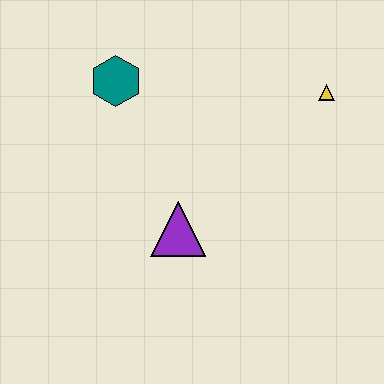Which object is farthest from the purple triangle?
The yellow triangle is farthest from the purple triangle.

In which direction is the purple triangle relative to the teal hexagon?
The purple triangle is below the teal hexagon.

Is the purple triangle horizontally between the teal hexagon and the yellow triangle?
Yes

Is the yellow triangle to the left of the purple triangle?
No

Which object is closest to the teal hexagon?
The purple triangle is closest to the teal hexagon.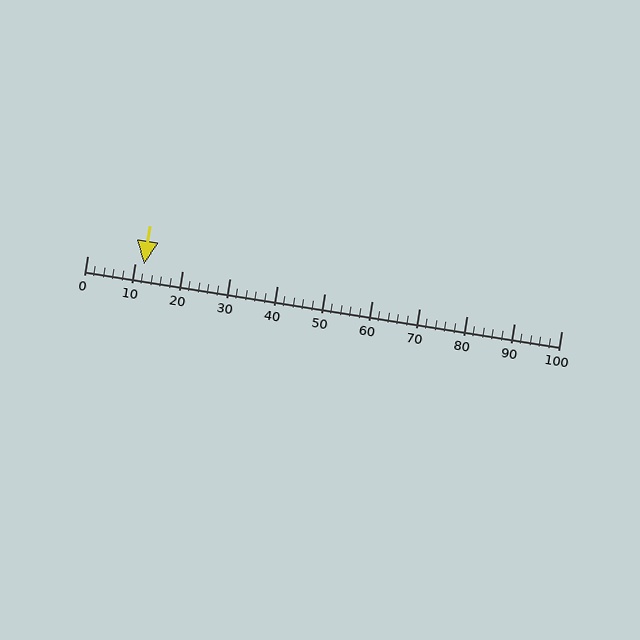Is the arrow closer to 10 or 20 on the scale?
The arrow is closer to 10.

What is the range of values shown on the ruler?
The ruler shows values from 0 to 100.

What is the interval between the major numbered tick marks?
The major tick marks are spaced 10 units apart.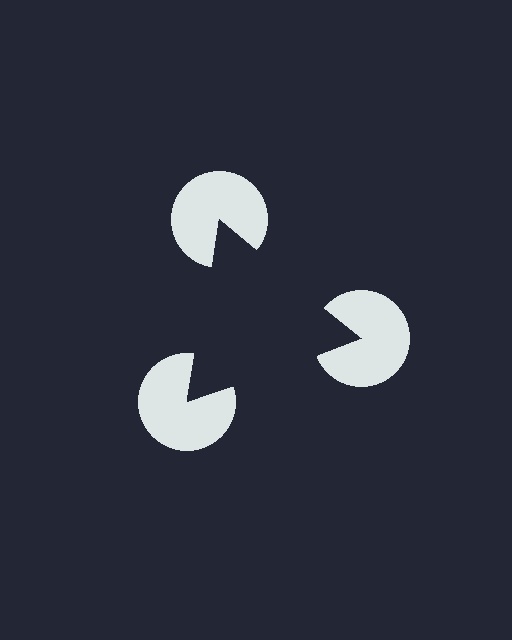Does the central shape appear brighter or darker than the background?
It typically appears slightly darker than the background, even though no actual brightness change is drawn.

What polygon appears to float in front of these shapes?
An illusory triangle — its edges are inferred from the aligned wedge cuts in the pac-man discs, not physically drawn.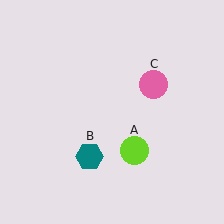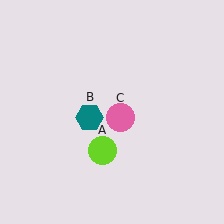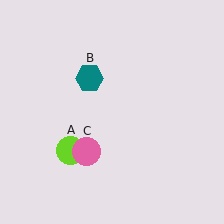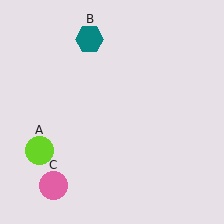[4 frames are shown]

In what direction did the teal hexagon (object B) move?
The teal hexagon (object B) moved up.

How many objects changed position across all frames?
3 objects changed position: lime circle (object A), teal hexagon (object B), pink circle (object C).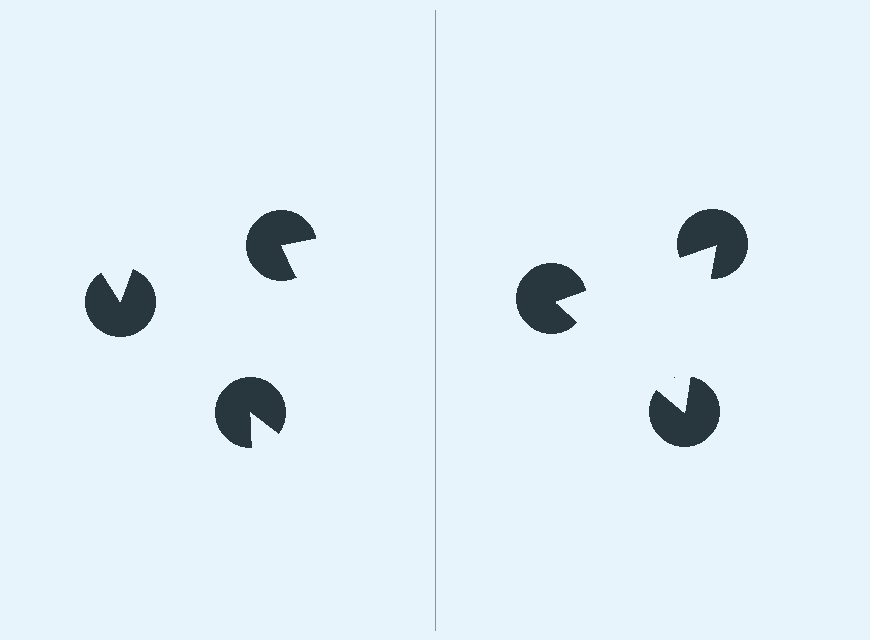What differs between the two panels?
The pac-man discs are positioned identically on both sides; only the wedge orientations differ. On the right they align to a triangle; on the left they are misaligned.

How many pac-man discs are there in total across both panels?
6 — 3 on each side.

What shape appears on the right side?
An illusory triangle.